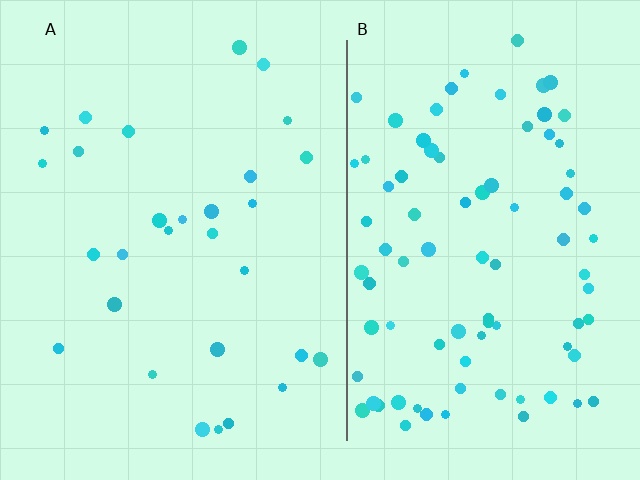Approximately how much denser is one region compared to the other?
Approximately 3.0× — region B over region A.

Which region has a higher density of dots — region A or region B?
B (the right).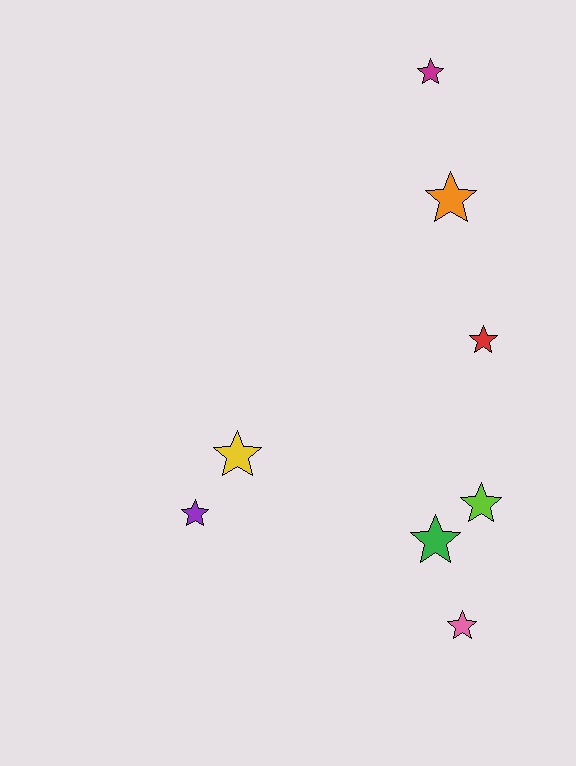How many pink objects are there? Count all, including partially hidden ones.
There is 1 pink object.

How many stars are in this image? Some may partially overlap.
There are 8 stars.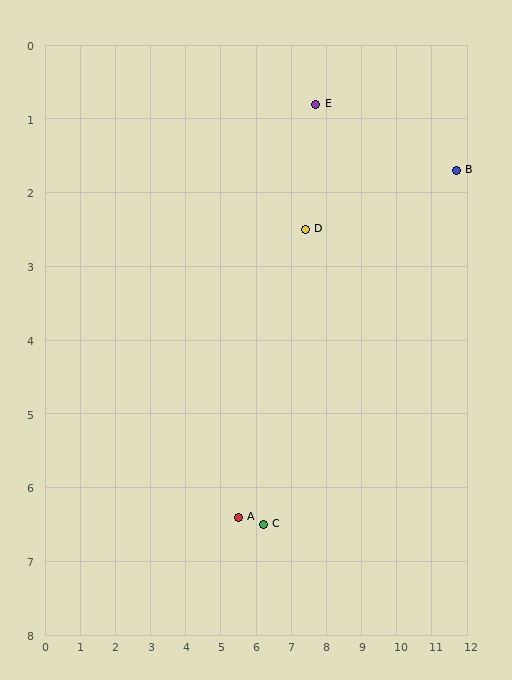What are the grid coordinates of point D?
Point D is at approximately (7.4, 2.5).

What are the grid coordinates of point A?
Point A is at approximately (5.5, 6.4).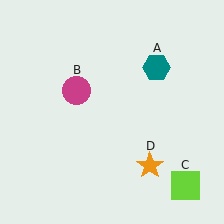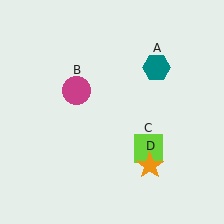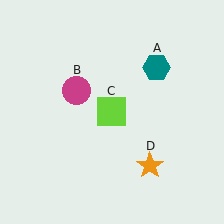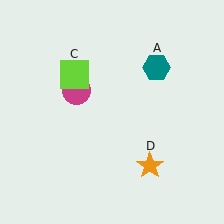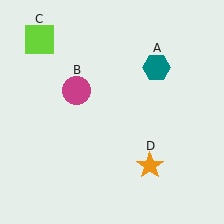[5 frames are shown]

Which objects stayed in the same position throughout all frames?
Teal hexagon (object A) and magenta circle (object B) and orange star (object D) remained stationary.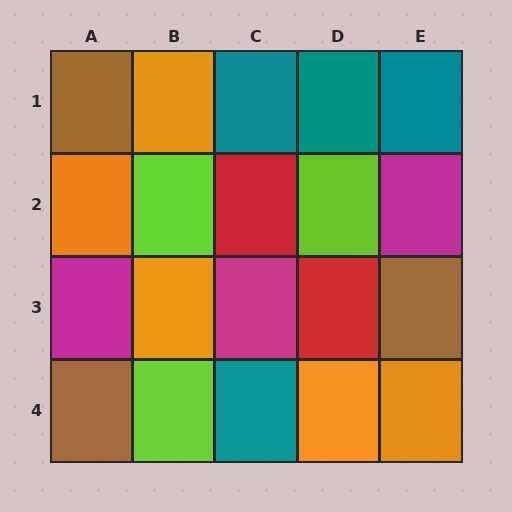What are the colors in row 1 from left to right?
Brown, orange, teal, teal, teal.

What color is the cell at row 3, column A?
Magenta.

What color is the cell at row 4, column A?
Brown.